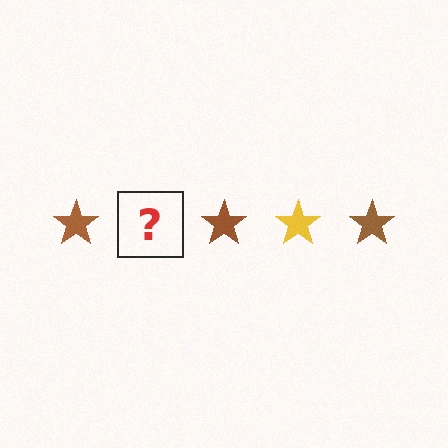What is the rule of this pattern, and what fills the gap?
The rule is that the pattern cycles through brown, yellow stars. The gap should be filled with a yellow star.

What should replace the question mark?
The question mark should be replaced with a yellow star.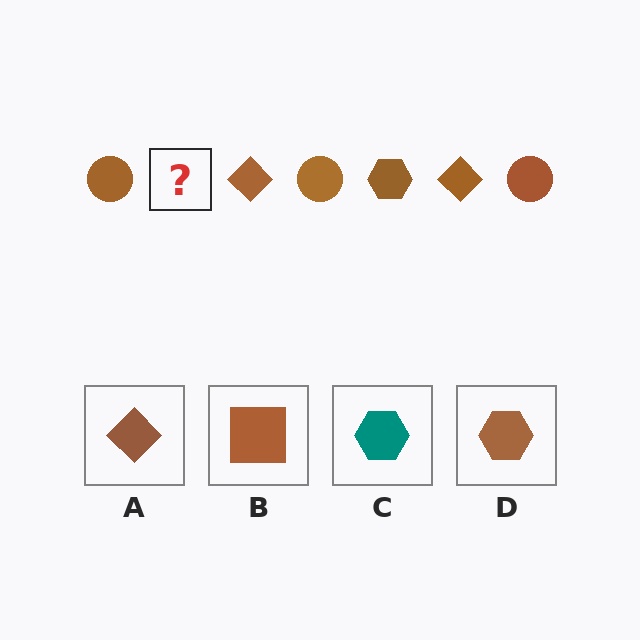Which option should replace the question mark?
Option D.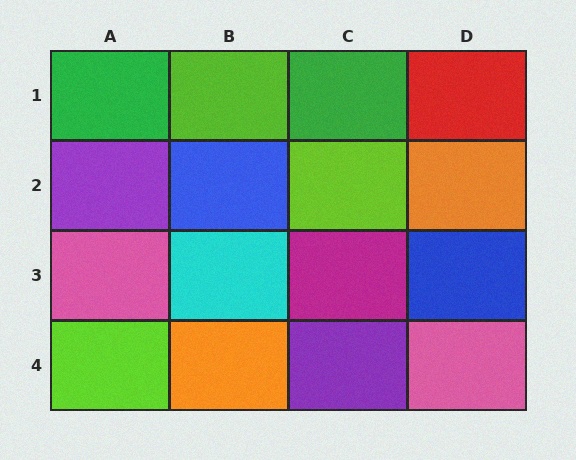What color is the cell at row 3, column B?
Cyan.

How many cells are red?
1 cell is red.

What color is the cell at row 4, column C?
Purple.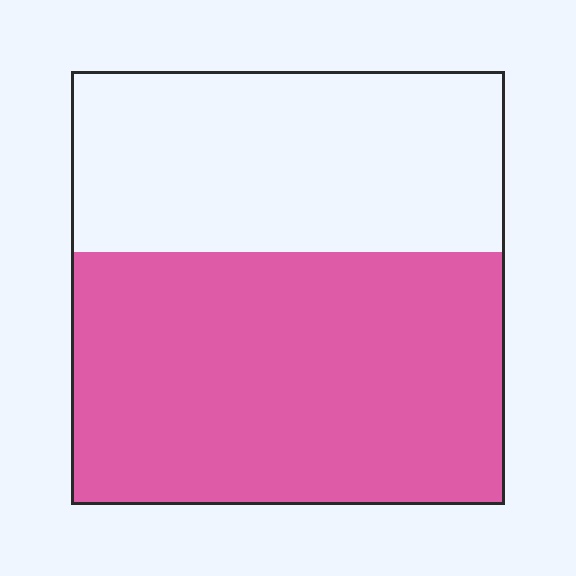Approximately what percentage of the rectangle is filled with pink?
Approximately 60%.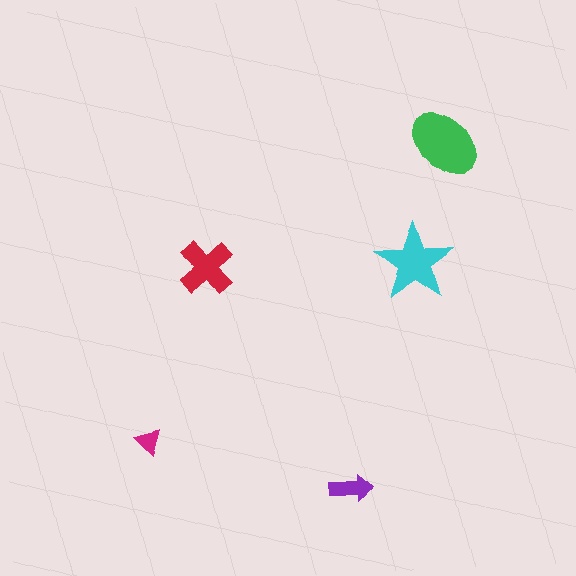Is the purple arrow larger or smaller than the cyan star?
Smaller.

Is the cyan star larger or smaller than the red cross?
Larger.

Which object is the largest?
The green ellipse.